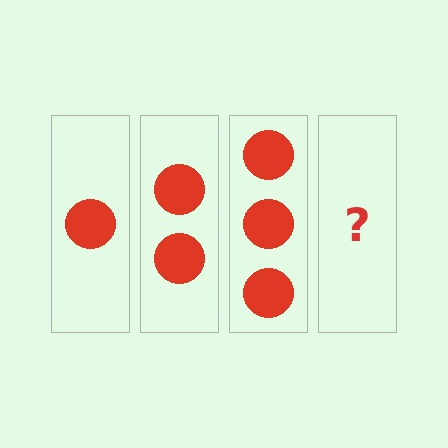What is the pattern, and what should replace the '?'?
The pattern is that each step adds one more circle. The '?' should be 4 circles.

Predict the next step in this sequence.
The next step is 4 circles.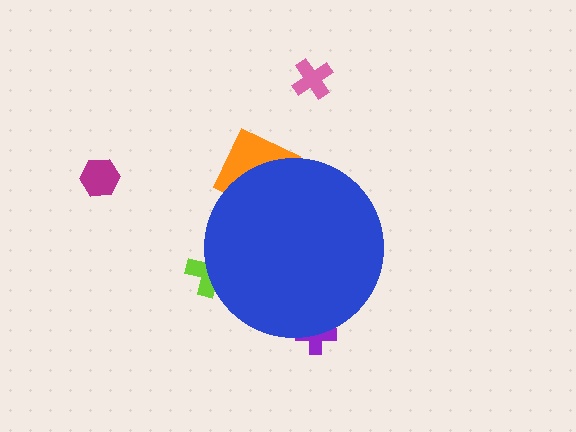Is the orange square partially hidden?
Yes, the orange square is partially hidden behind the blue circle.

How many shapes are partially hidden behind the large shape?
3 shapes are partially hidden.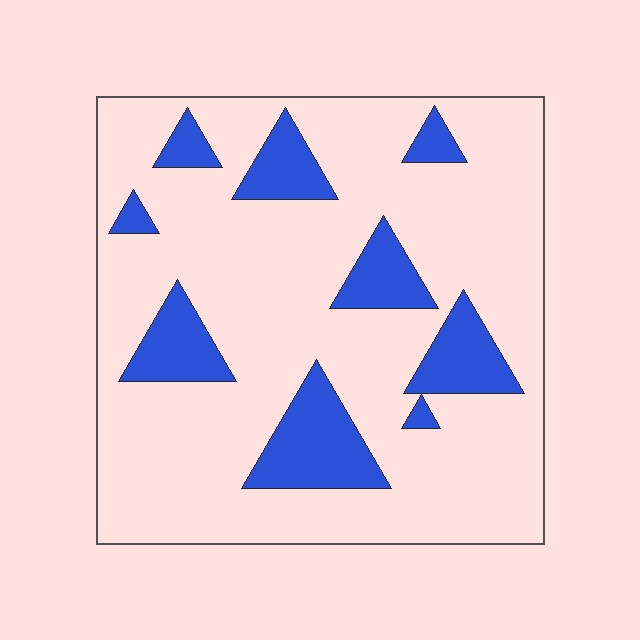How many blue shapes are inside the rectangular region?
9.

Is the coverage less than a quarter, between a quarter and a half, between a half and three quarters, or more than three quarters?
Less than a quarter.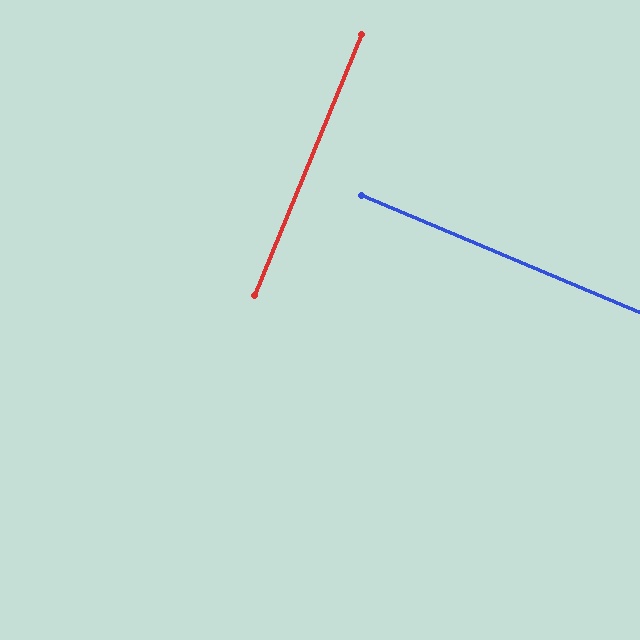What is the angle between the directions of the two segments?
Approximately 90 degrees.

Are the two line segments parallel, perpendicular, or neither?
Perpendicular — they meet at approximately 90°.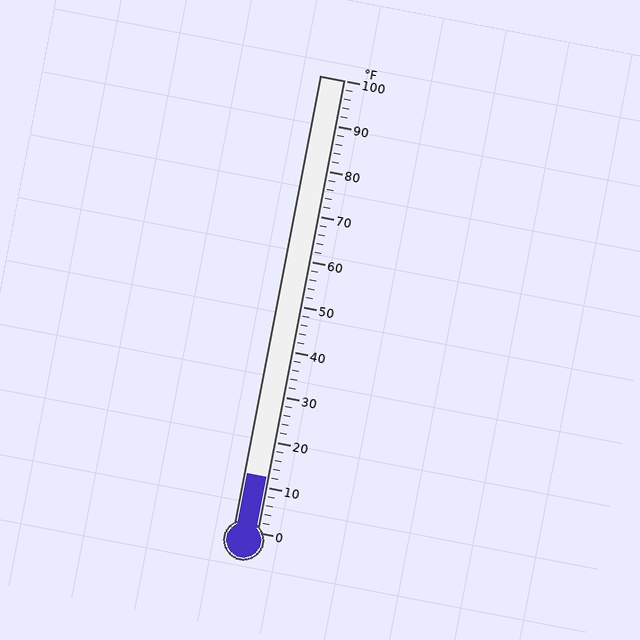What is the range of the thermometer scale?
The thermometer scale ranges from 0°F to 100°F.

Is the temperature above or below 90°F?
The temperature is below 90°F.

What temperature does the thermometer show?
The thermometer shows approximately 12°F.